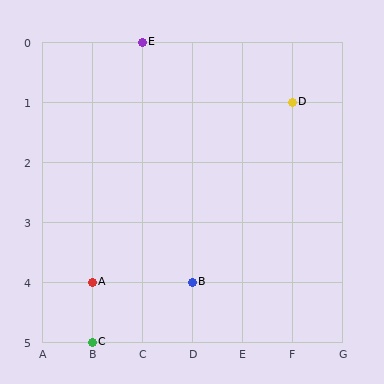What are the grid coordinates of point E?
Point E is at grid coordinates (C, 0).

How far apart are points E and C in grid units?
Points E and C are 1 column and 5 rows apart (about 5.1 grid units diagonally).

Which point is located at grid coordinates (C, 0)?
Point E is at (C, 0).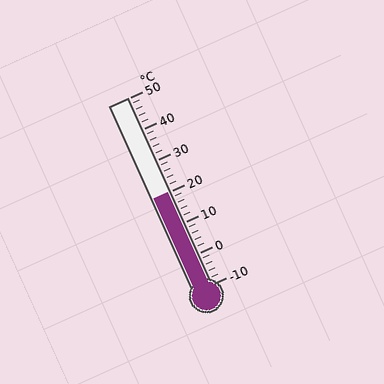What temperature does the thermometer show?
The thermometer shows approximately 20°C.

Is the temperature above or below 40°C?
The temperature is below 40°C.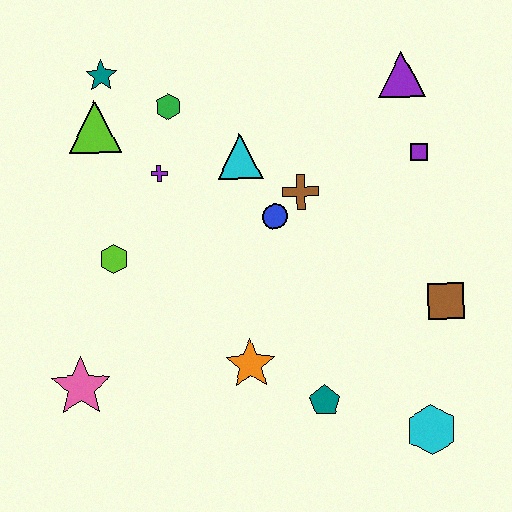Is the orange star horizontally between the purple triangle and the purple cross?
Yes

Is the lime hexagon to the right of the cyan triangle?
No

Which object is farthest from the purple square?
The pink star is farthest from the purple square.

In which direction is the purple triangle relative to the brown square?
The purple triangle is above the brown square.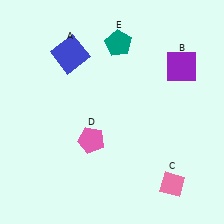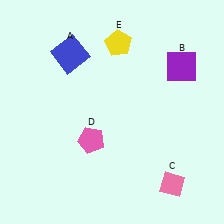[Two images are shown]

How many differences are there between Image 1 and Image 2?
There is 1 difference between the two images.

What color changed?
The pentagon (E) changed from teal in Image 1 to yellow in Image 2.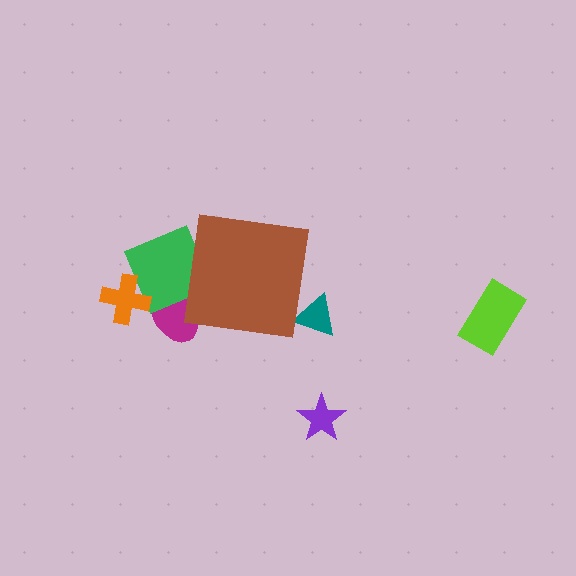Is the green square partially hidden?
Yes, the green square is partially hidden behind the brown square.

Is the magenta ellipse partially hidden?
Yes, the magenta ellipse is partially hidden behind the brown square.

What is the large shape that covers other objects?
A brown square.